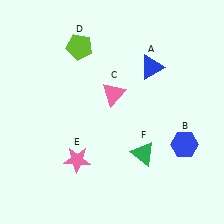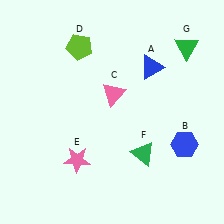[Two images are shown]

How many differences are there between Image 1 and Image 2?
There is 1 difference between the two images.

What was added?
A green triangle (G) was added in Image 2.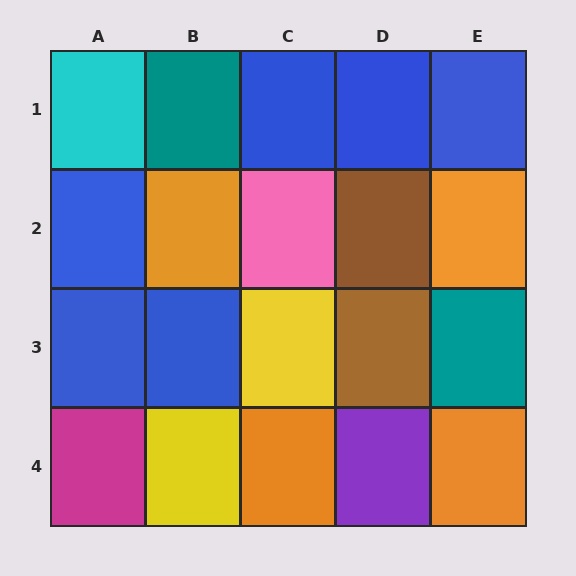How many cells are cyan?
1 cell is cyan.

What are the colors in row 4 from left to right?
Magenta, yellow, orange, purple, orange.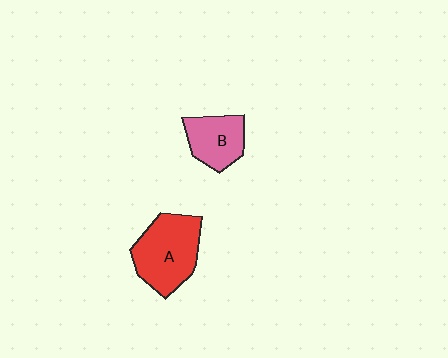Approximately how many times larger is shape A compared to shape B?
Approximately 1.5 times.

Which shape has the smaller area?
Shape B (pink).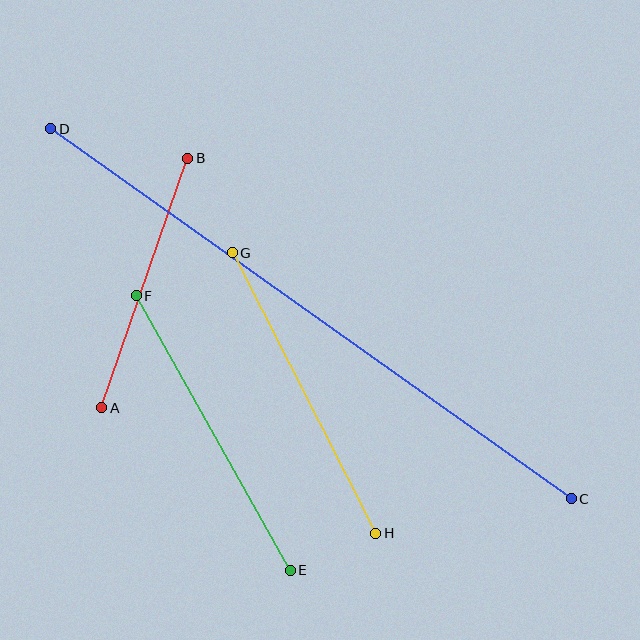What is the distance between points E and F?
The distance is approximately 315 pixels.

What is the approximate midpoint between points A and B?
The midpoint is at approximately (145, 283) pixels.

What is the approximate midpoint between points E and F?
The midpoint is at approximately (213, 433) pixels.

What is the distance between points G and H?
The distance is approximately 315 pixels.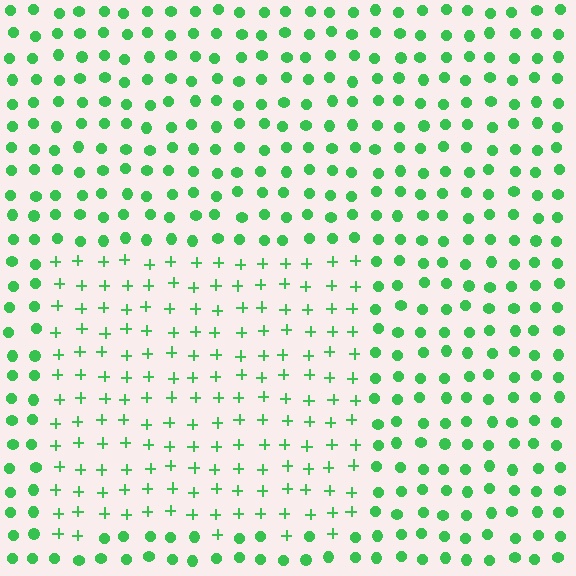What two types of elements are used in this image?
The image uses plus signs inside the rectangle region and circles outside it.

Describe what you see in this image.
The image is filled with small green elements arranged in a uniform grid. A rectangle-shaped region contains plus signs, while the surrounding area contains circles. The boundary is defined purely by the change in element shape.